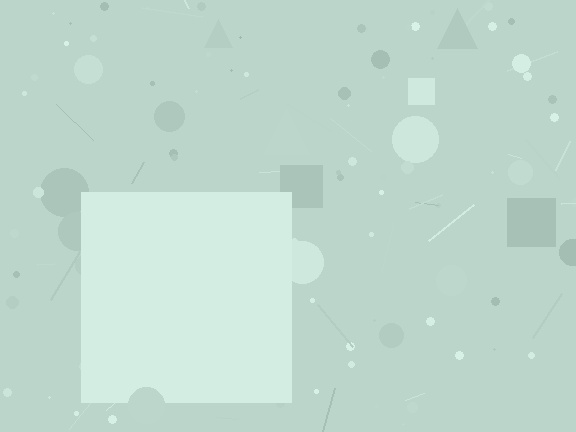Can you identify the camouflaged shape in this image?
The camouflaged shape is a square.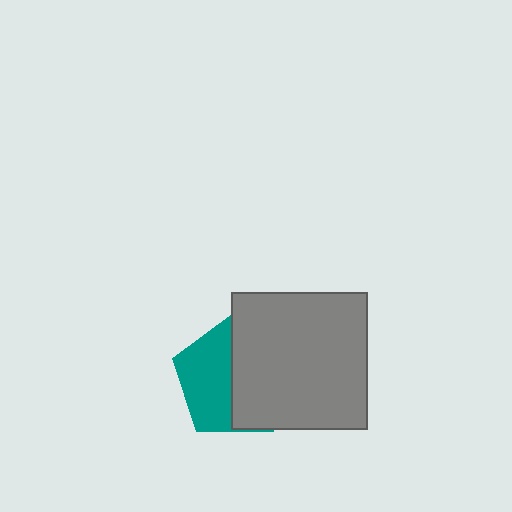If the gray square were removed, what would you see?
You would see the complete teal pentagon.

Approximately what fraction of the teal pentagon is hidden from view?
Roughly 53% of the teal pentagon is hidden behind the gray square.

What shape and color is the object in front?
The object in front is a gray square.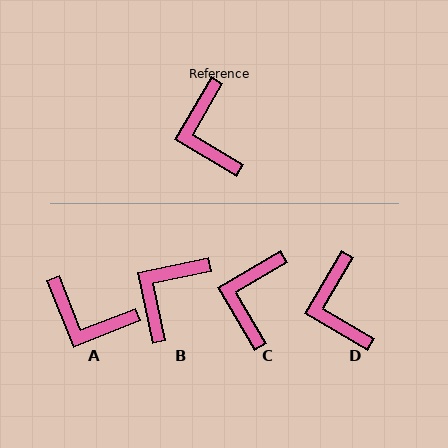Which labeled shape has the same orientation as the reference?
D.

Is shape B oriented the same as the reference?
No, it is off by about 48 degrees.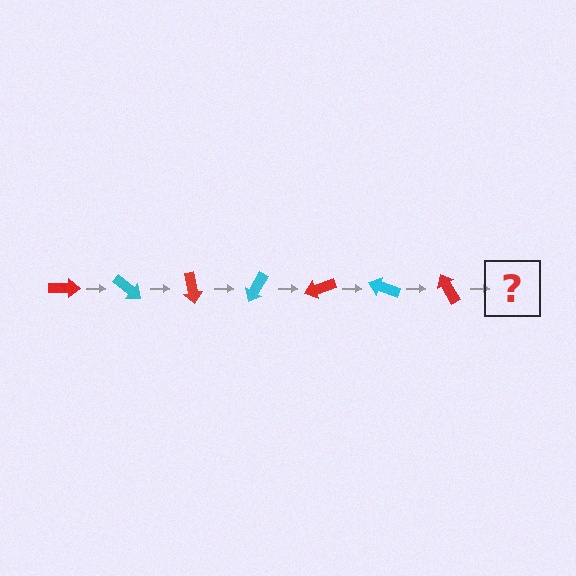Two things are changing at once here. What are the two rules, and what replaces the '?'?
The two rules are that it rotates 40 degrees each step and the color cycles through red and cyan. The '?' should be a cyan arrow, rotated 280 degrees from the start.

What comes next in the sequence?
The next element should be a cyan arrow, rotated 280 degrees from the start.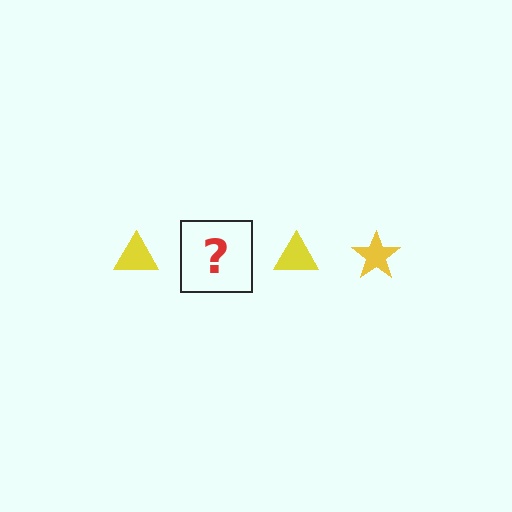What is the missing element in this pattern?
The missing element is a yellow star.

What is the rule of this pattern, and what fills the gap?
The rule is that the pattern cycles through triangle, star shapes in yellow. The gap should be filled with a yellow star.